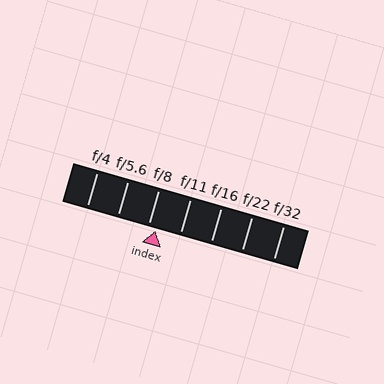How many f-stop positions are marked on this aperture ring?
There are 7 f-stop positions marked.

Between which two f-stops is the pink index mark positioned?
The index mark is between f/8 and f/11.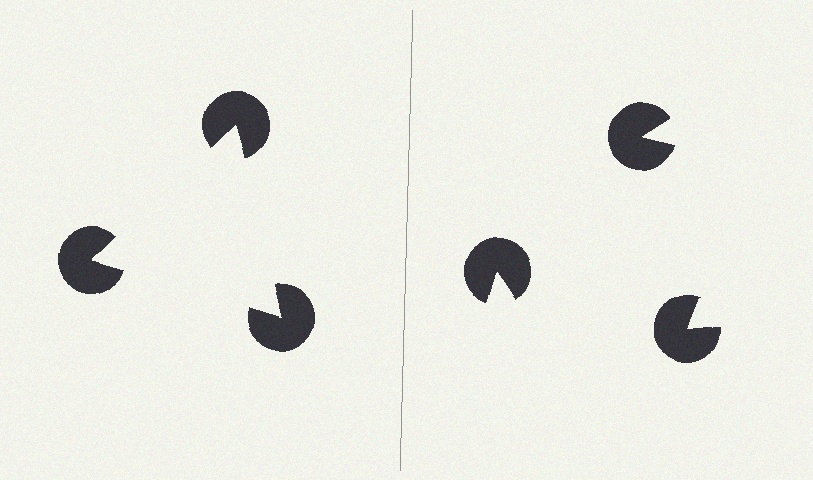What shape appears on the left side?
An illusory triangle.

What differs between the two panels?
The pac-man discs are positioned identically on both sides; only the wedge orientations differ. On the left they align to a triangle; on the right they are misaligned.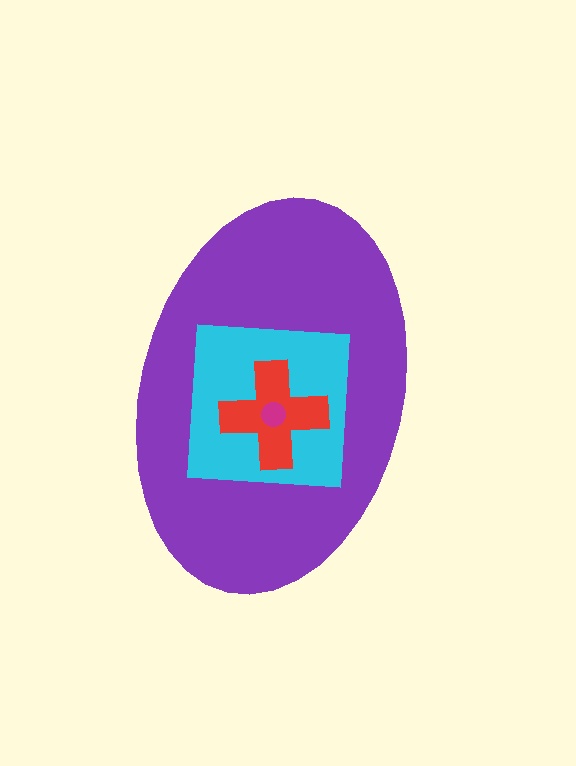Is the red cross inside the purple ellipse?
Yes.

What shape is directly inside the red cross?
The magenta circle.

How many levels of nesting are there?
4.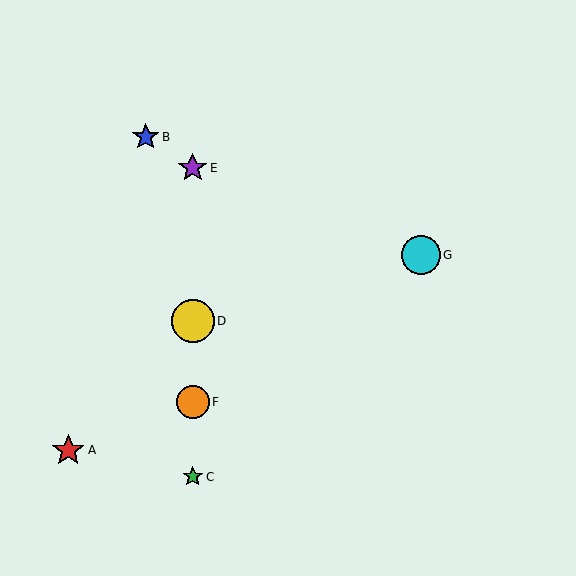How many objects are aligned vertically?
4 objects (C, D, E, F) are aligned vertically.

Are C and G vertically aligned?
No, C is at x≈193 and G is at x≈421.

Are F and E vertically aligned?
Yes, both are at x≈193.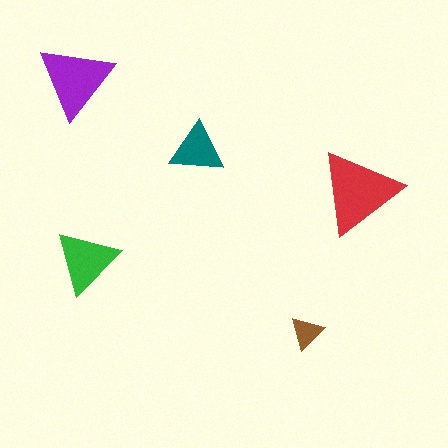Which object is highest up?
The purple triangle is topmost.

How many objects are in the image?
There are 5 objects in the image.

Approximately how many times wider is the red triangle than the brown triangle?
About 2.5 times wider.